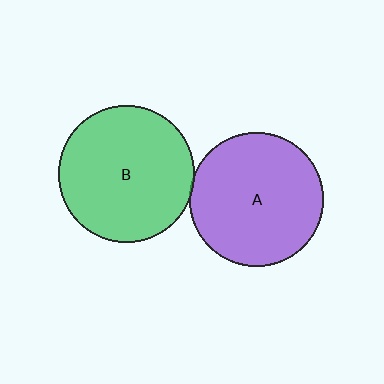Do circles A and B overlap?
Yes.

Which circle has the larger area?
Circle B (green).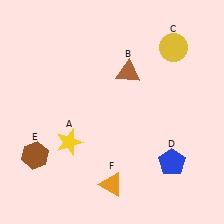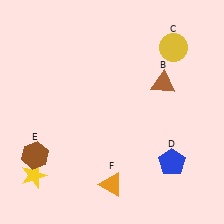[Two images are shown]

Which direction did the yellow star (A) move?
The yellow star (A) moved left.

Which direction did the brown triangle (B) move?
The brown triangle (B) moved right.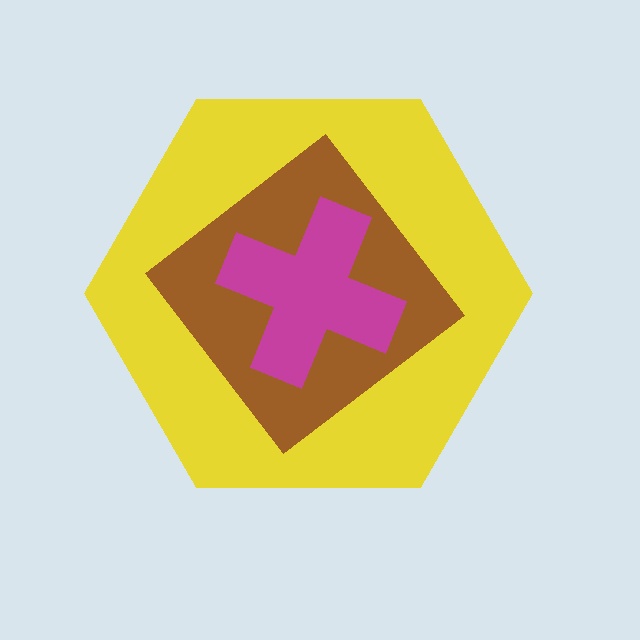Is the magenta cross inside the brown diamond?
Yes.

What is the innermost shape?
The magenta cross.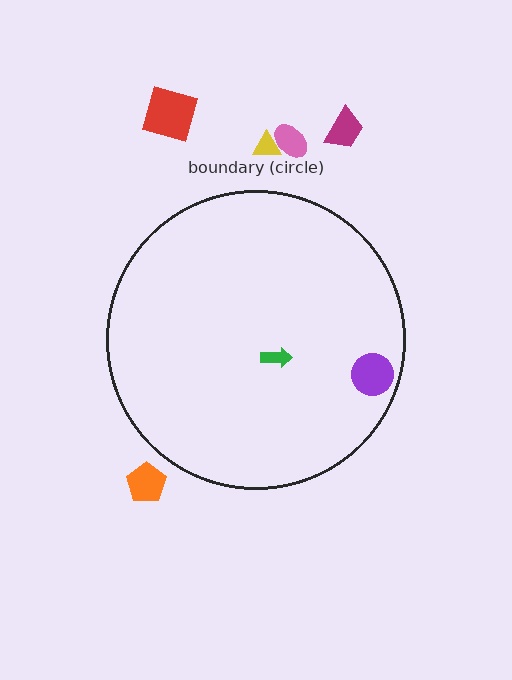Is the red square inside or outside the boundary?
Outside.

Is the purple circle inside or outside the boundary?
Inside.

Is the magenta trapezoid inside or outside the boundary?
Outside.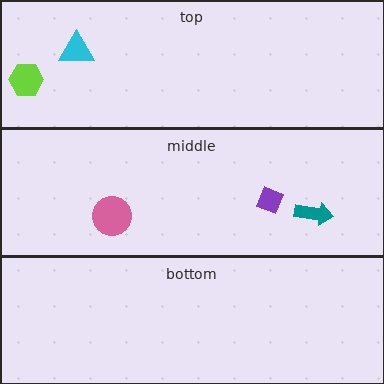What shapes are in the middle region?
The teal arrow, the purple diamond, the pink circle.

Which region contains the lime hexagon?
The top region.